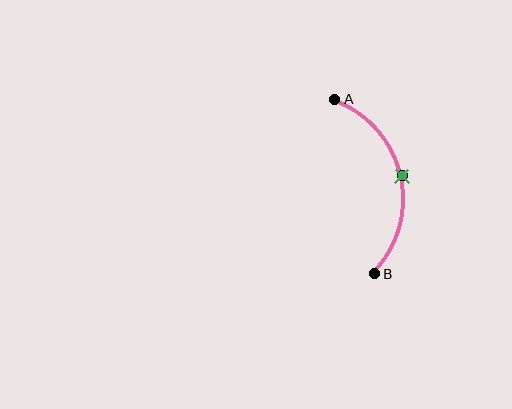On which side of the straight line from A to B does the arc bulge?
The arc bulges to the right of the straight line connecting A and B.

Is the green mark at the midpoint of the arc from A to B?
Yes. The green mark lies on the arc at equal arc-length from both A and B — it is the arc midpoint.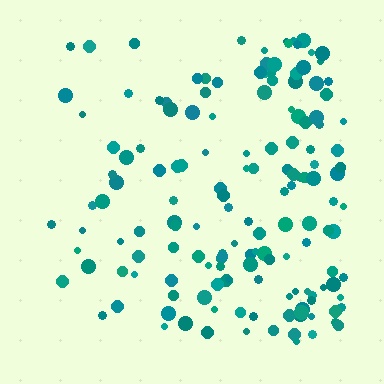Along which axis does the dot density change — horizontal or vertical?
Horizontal.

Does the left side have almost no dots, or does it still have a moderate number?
Still a moderate number, just noticeably fewer than the right.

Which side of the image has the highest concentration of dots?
The right.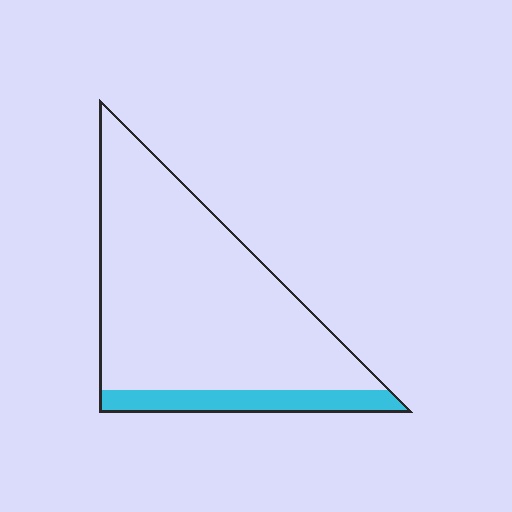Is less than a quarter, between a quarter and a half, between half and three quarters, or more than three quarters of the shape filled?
Less than a quarter.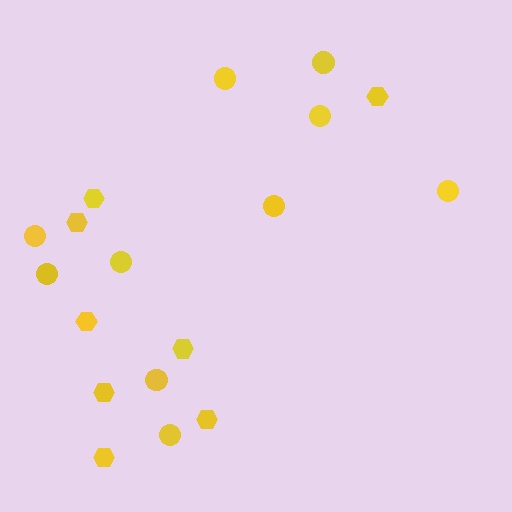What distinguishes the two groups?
There are 2 groups: one group of circles (10) and one group of hexagons (8).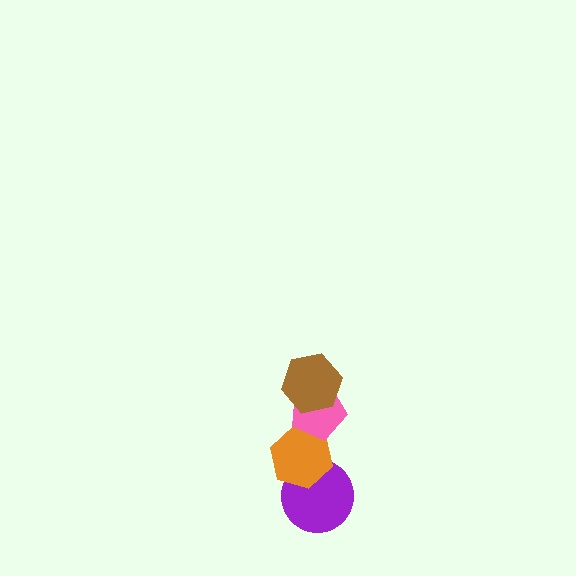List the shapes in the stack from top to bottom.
From top to bottom: the brown hexagon, the pink pentagon, the orange hexagon, the purple circle.